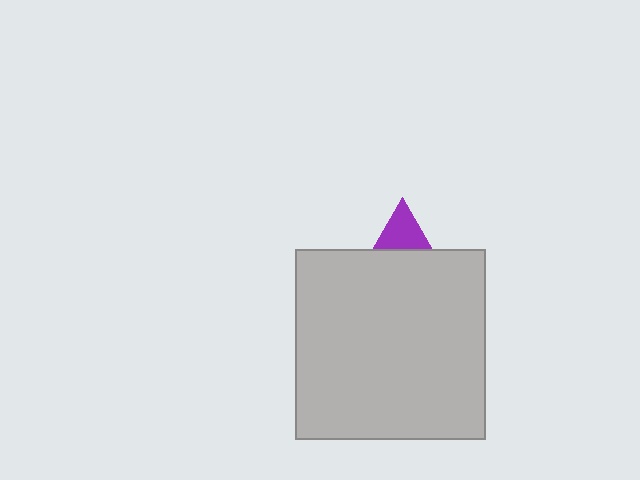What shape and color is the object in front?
The object in front is a light gray square.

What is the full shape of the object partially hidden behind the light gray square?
The partially hidden object is a purple triangle.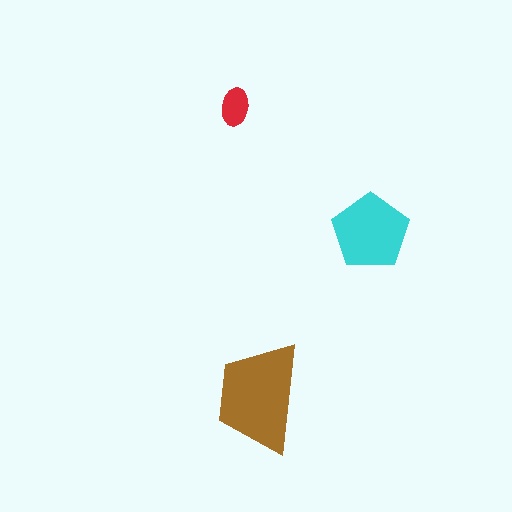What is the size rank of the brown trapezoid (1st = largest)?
1st.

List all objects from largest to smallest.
The brown trapezoid, the cyan pentagon, the red ellipse.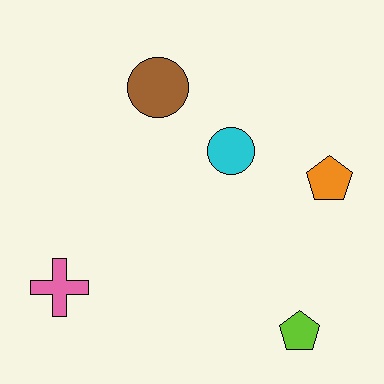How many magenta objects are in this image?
There are no magenta objects.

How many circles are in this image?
There are 2 circles.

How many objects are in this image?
There are 5 objects.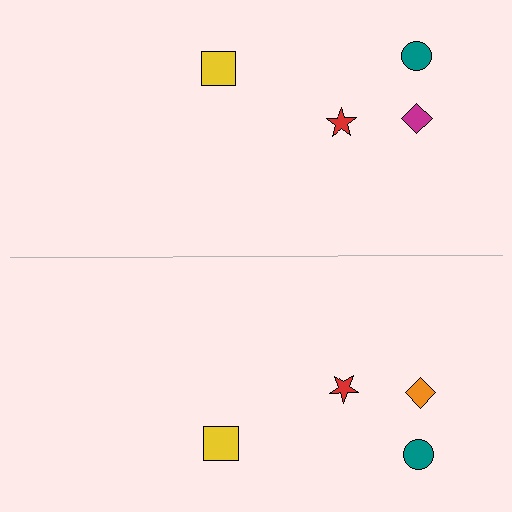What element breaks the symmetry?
The orange diamond on the bottom side breaks the symmetry — its mirror counterpart is magenta.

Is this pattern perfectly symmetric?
No, the pattern is not perfectly symmetric. The orange diamond on the bottom side breaks the symmetry — its mirror counterpart is magenta.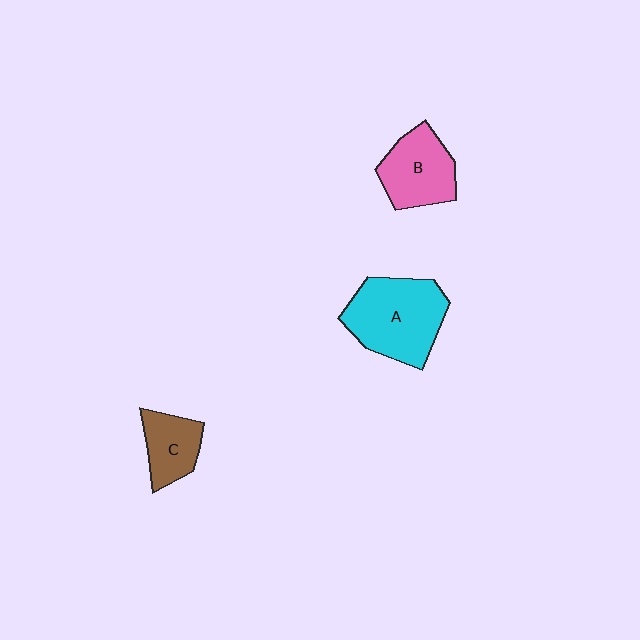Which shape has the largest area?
Shape A (cyan).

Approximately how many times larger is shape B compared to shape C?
Approximately 1.4 times.